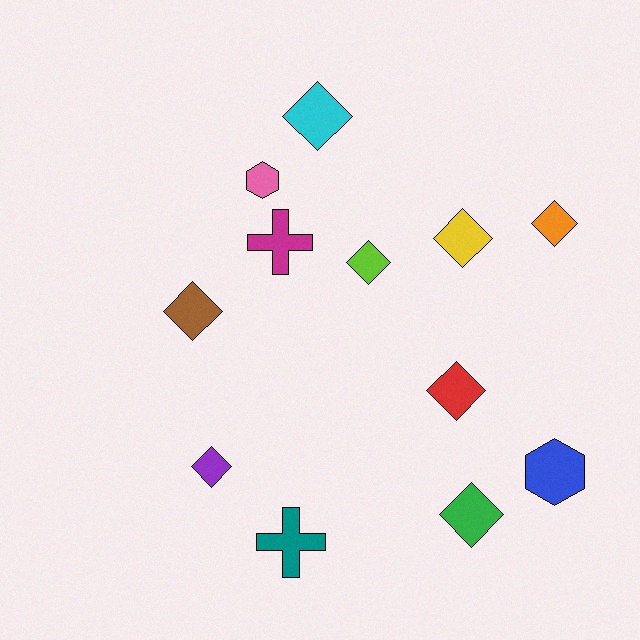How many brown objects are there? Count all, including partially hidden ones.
There is 1 brown object.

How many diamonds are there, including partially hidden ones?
There are 8 diamonds.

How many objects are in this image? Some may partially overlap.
There are 12 objects.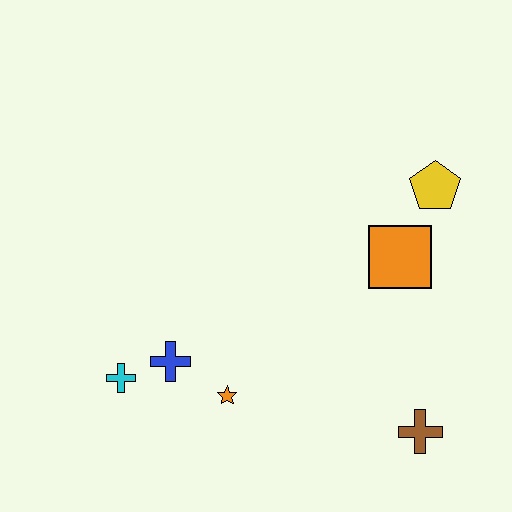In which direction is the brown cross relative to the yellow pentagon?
The brown cross is below the yellow pentagon.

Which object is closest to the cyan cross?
The blue cross is closest to the cyan cross.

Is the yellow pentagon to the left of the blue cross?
No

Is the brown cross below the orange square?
Yes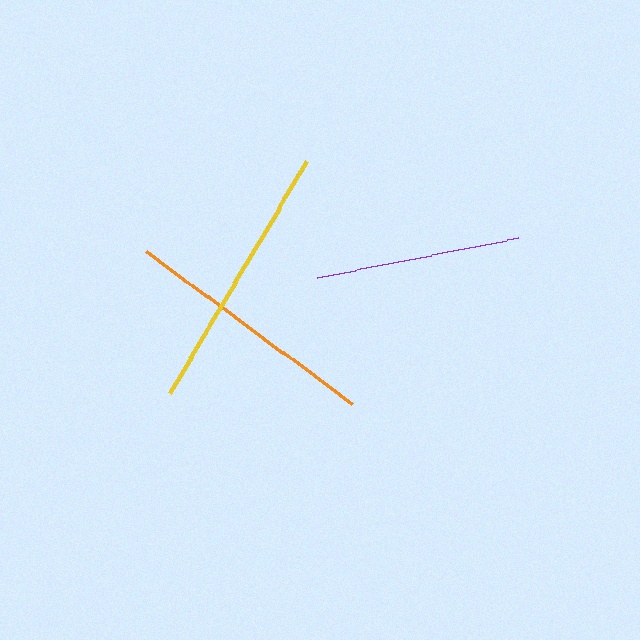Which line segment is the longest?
The yellow line is the longest at approximately 269 pixels.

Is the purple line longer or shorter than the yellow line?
The yellow line is longer than the purple line.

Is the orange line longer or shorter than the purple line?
The orange line is longer than the purple line.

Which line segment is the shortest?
The purple line is the shortest at approximately 204 pixels.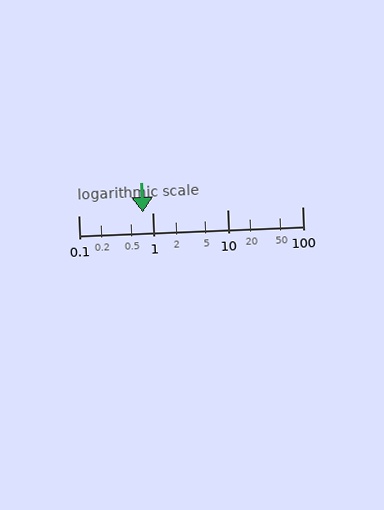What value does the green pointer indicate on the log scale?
The pointer indicates approximately 0.72.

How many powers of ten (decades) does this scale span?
The scale spans 3 decades, from 0.1 to 100.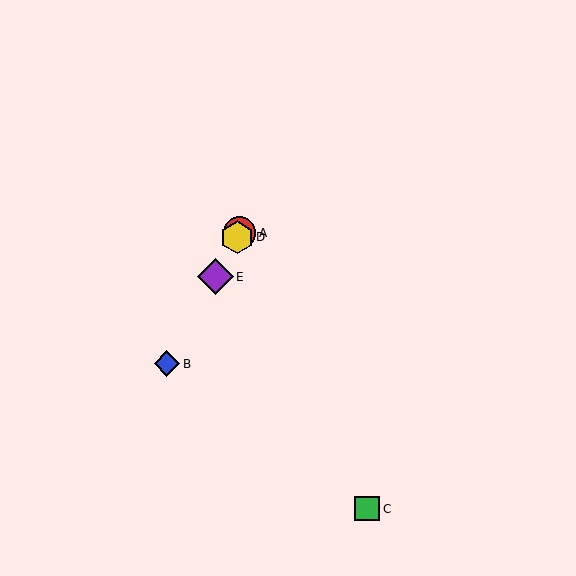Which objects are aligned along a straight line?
Objects A, B, D, E are aligned along a straight line.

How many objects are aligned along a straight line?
4 objects (A, B, D, E) are aligned along a straight line.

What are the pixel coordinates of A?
Object A is at (240, 233).